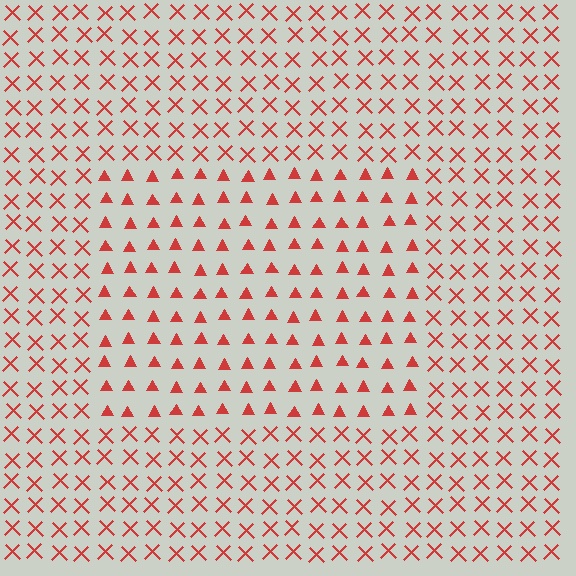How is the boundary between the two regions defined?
The boundary is defined by a change in element shape: triangles inside vs. X marks outside. All elements share the same color and spacing.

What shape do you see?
I see a rectangle.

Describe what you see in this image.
The image is filled with small red elements arranged in a uniform grid. A rectangle-shaped region contains triangles, while the surrounding area contains X marks. The boundary is defined purely by the change in element shape.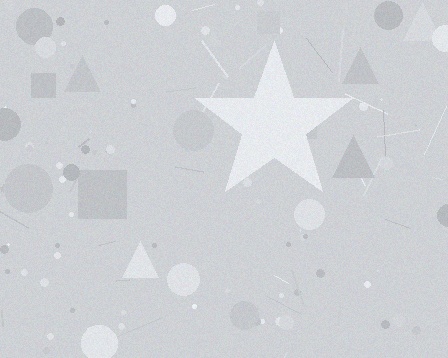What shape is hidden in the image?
A star is hidden in the image.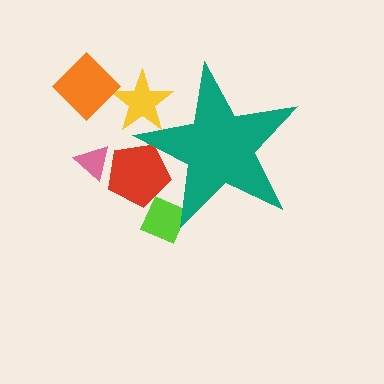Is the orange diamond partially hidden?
No, the orange diamond is fully visible.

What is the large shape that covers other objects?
A teal star.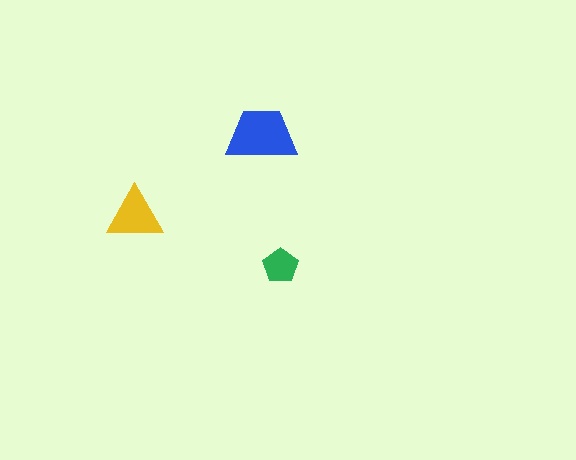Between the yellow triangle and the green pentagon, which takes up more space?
The yellow triangle.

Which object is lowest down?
The green pentagon is bottommost.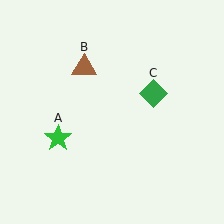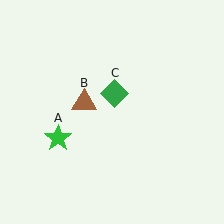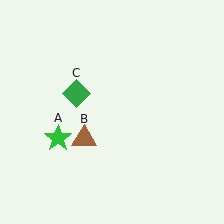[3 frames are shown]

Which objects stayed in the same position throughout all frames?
Green star (object A) remained stationary.